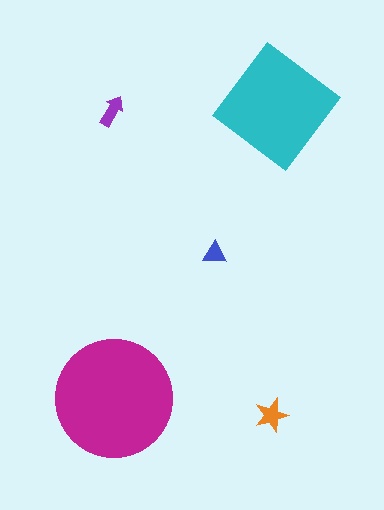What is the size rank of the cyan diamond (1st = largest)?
2nd.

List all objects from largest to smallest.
The magenta circle, the cyan diamond, the orange star, the purple arrow, the blue triangle.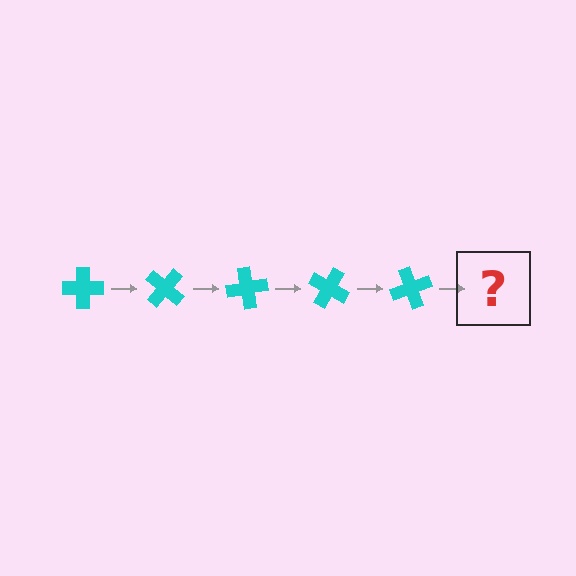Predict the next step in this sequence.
The next step is a cyan cross rotated 200 degrees.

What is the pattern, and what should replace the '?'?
The pattern is that the cross rotates 40 degrees each step. The '?' should be a cyan cross rotated 200 degrees.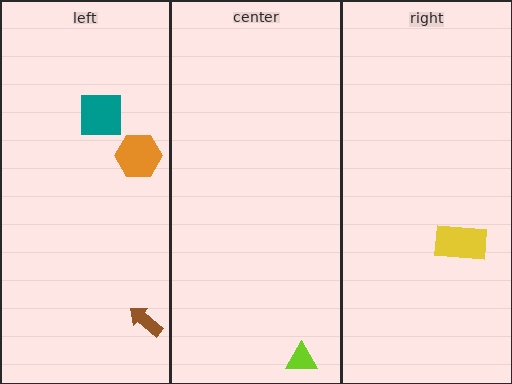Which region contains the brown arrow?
The left region.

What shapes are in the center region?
The lime triangle.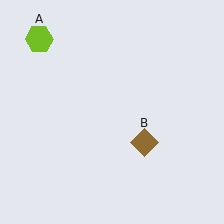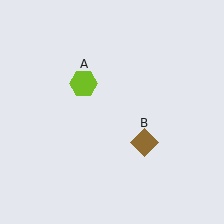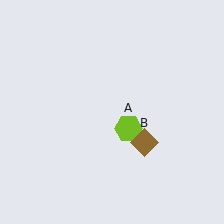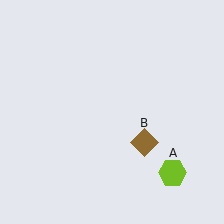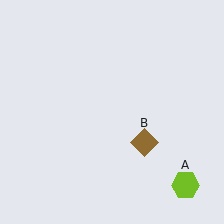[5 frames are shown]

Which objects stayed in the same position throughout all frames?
Brown diamond (object B) remained stationary.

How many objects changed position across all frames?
1 object changed position: lime hexagon (object A).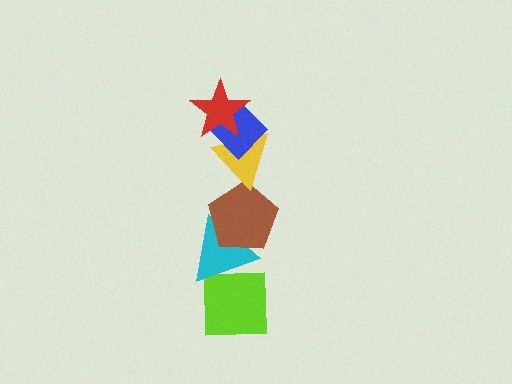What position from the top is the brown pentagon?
The brown pentagon is 4th from the top.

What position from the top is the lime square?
The lime square is 6th from the top.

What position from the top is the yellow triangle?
The yellow triangle is 3rd from the top.